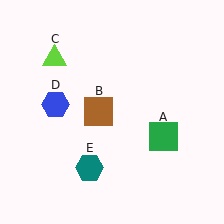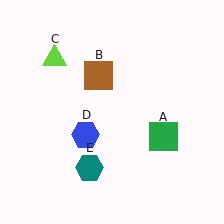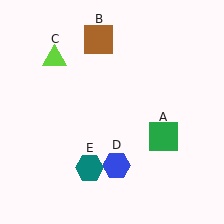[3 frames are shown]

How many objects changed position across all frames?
2 objects changed position: brown square (object B), blue hexagon (object D).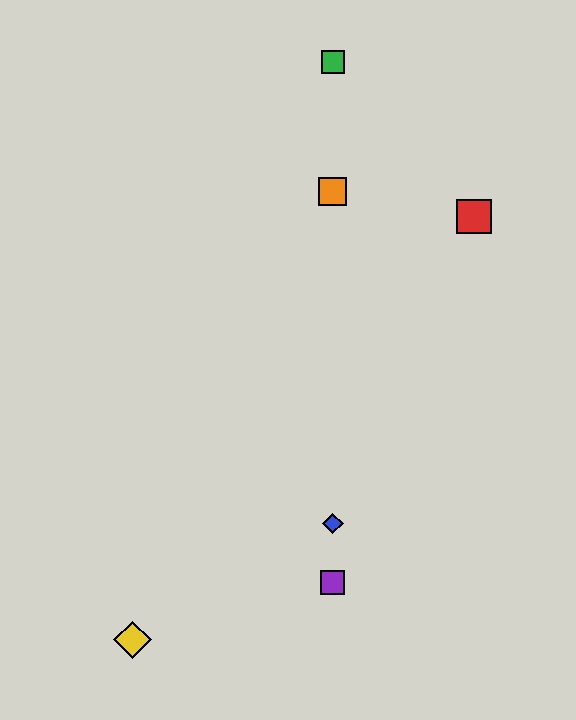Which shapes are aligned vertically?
The blue diamond, the green square, the purple square, the orange square are aligned vertically.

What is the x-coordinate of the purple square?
The purple square is at x≈333.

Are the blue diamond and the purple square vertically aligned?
Yes, both are at x≈333.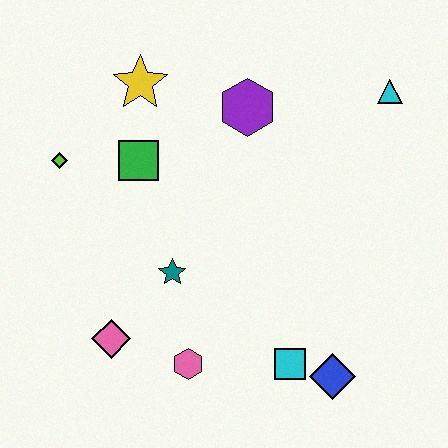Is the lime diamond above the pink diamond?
Yes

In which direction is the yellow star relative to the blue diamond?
The yellow star is above the blue diamond.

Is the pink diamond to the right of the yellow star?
No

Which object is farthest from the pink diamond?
The cyan triangle is farthest from the pink diamond.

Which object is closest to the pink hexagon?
The pink diamond is closest to the pink hexagon.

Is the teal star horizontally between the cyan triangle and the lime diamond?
Yes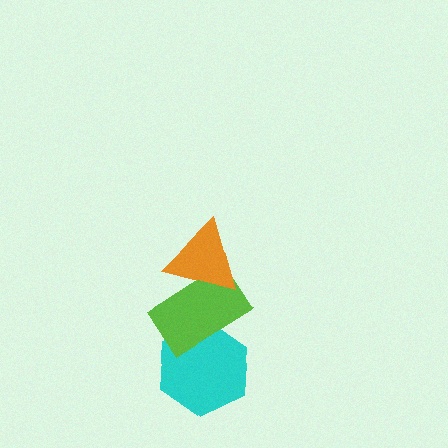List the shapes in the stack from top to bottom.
From top to bottom: the orange triangle, the lime rectangle, the cyan hexagon.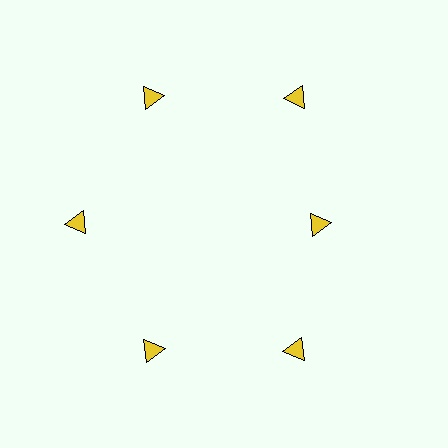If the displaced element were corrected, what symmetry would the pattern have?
It would have 6-fold rotational symmetry — the pattern would map onto itself every 60 degrees.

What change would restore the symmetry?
The symmetry would be restored by moving it outward, back onto the ring so that all 6 triangles sit at equal angles and equal distance from the center.